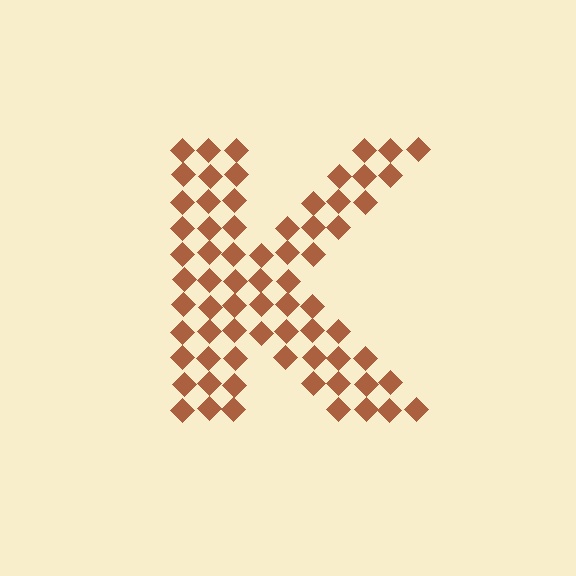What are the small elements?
The small elements are diamonds.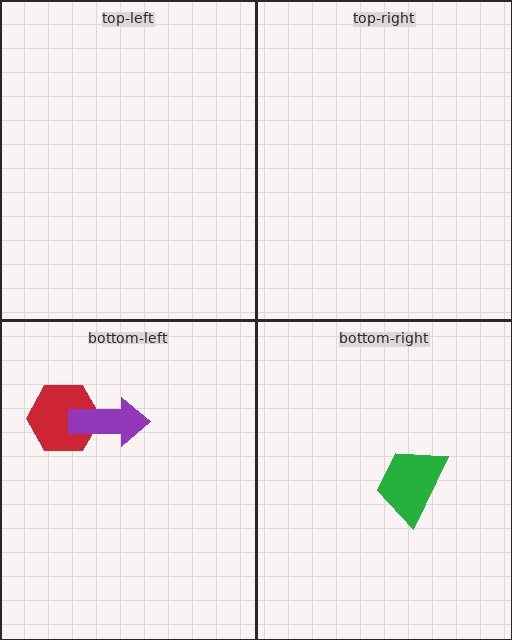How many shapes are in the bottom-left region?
2.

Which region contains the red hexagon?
The bottom-left region.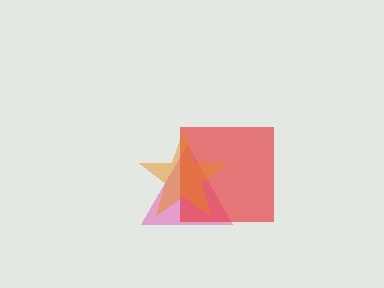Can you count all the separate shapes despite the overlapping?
Yes, there are 3 separate shapes.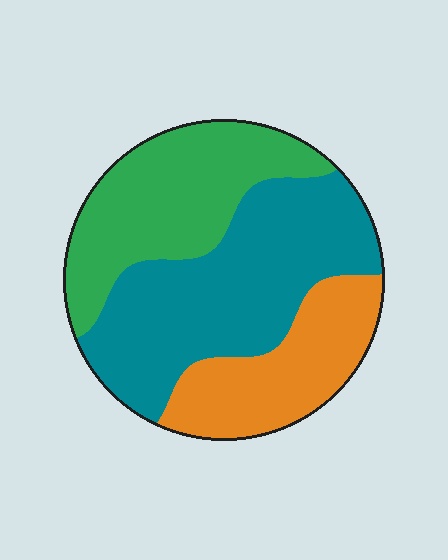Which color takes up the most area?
Teal, at roughly 45%.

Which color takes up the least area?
Orange, at roughly 25%.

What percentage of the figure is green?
Green covers around 30% of the figure.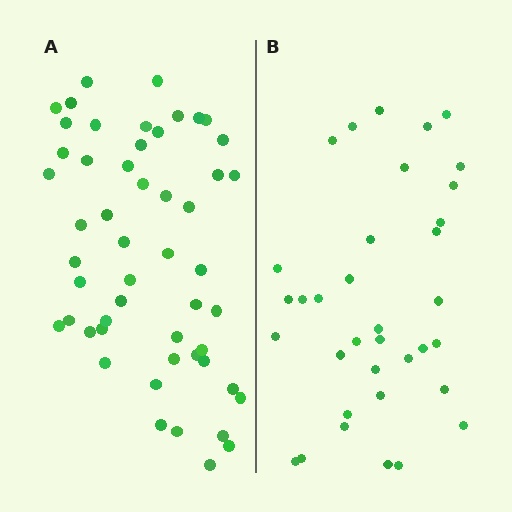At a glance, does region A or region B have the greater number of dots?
Region A (the left region) has more dots.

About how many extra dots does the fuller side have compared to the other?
Region A has approximately 15 more dots than region B.